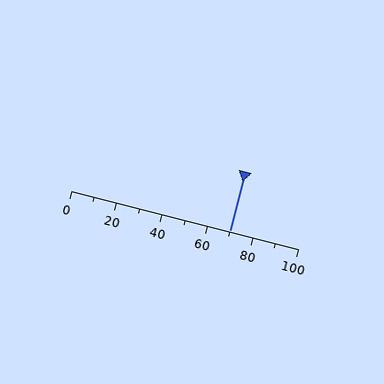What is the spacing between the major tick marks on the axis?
The major ticks are spaced 20 apart.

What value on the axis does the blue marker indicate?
The marker indicates approximately 70.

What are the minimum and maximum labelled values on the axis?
The axis runs from 0 to 100.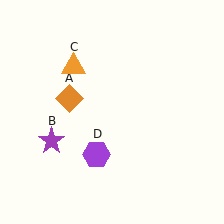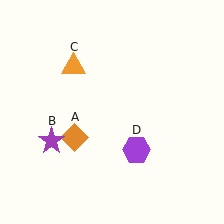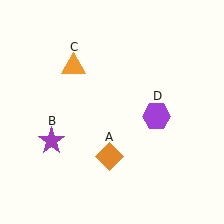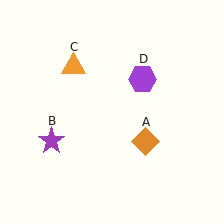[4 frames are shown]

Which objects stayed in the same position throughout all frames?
Purple star (object B) and orange triangle (object C) remained stationary.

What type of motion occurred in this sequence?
The orange diamond (object A), purple hexagon (object D) rotated counterclockwise around the center of the scene.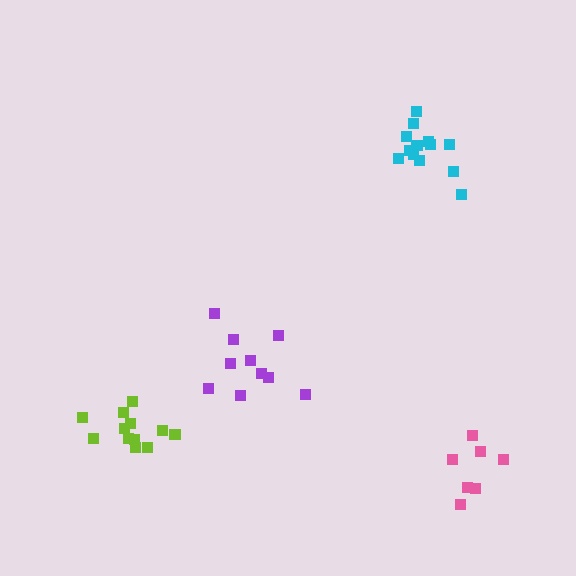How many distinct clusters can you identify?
There are 4 distinct clusters.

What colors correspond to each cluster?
The clusters are colored: lime, cyan, purple, pink.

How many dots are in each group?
Group 1: 12 dots, Group 2: 13 dots, Group 3: 10 dots, Group 4: 7 dots (42 total).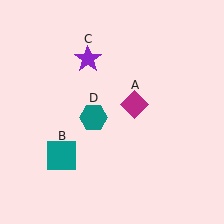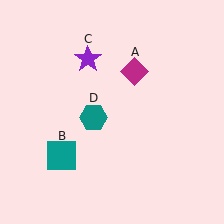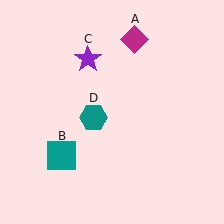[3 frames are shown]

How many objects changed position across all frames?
1 object changed position: magenta diamond (object A).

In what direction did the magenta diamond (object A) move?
The magenta diamond (object A) moved up.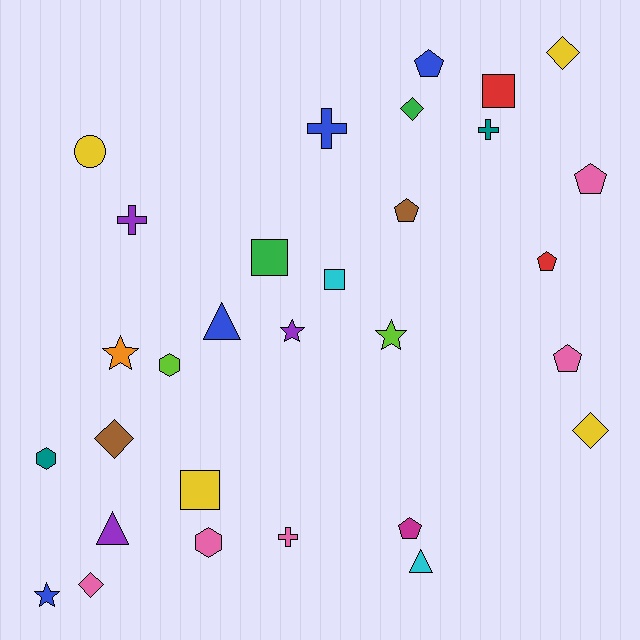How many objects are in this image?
There are 30 objects.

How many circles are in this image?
There is 1 circle.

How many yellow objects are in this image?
There are 4 yellow objects.